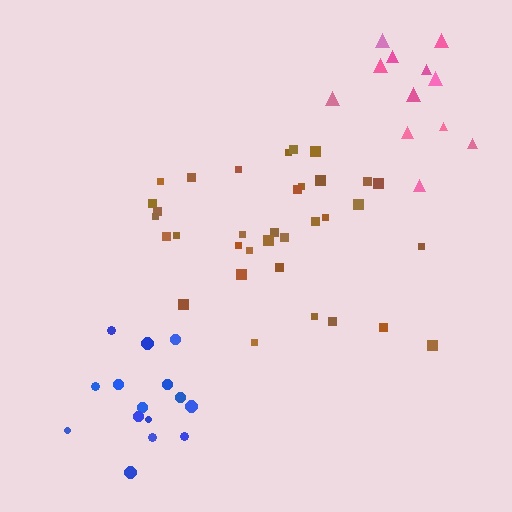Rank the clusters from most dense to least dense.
blue, brown, pink.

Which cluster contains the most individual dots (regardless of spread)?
Brown (35).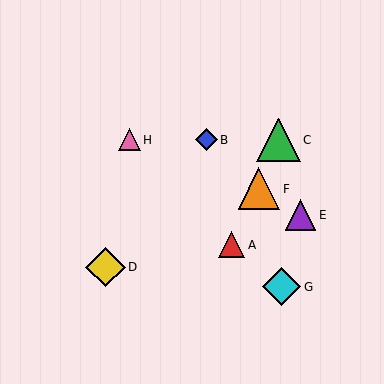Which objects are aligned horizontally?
Objects B, C, H are aligned horizontally.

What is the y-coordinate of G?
Object G is at y≈287.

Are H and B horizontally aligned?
Yes, both are at y≈140.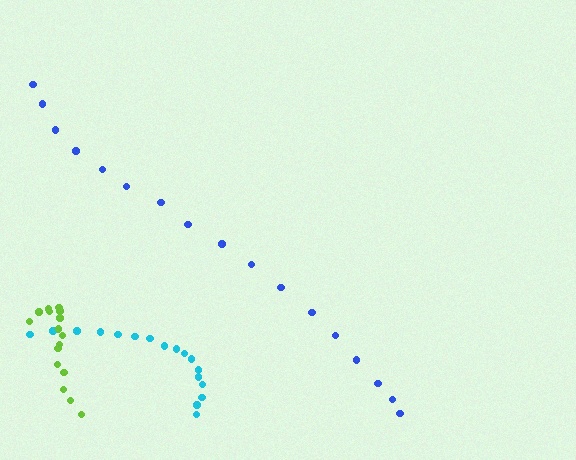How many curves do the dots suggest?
There are 3 distinct paths.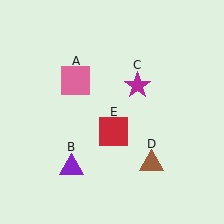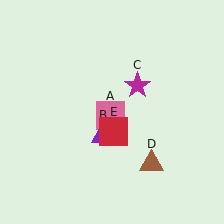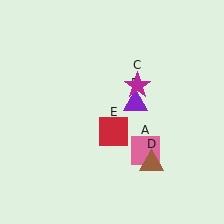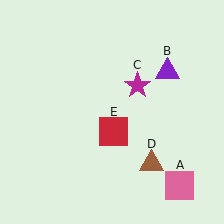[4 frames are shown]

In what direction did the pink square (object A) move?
The pink square (object A) moved down and to the right.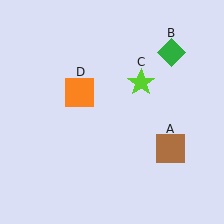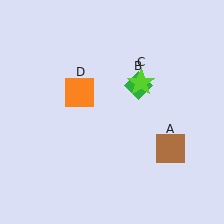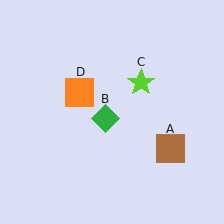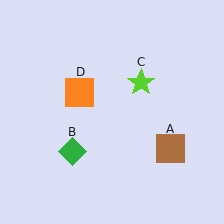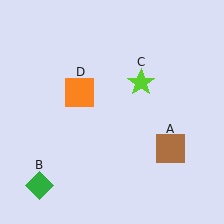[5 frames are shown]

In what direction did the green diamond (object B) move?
The green diamond (object B) moved down and to the left.